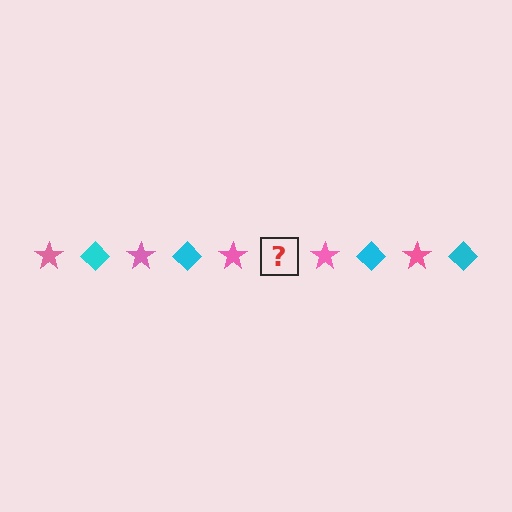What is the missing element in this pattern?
The missing element is a cyan diamond.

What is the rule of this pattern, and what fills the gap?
The rule is that the pattern alternates between pink star and cyan diamond. The gap should be filled with a cyan diamond.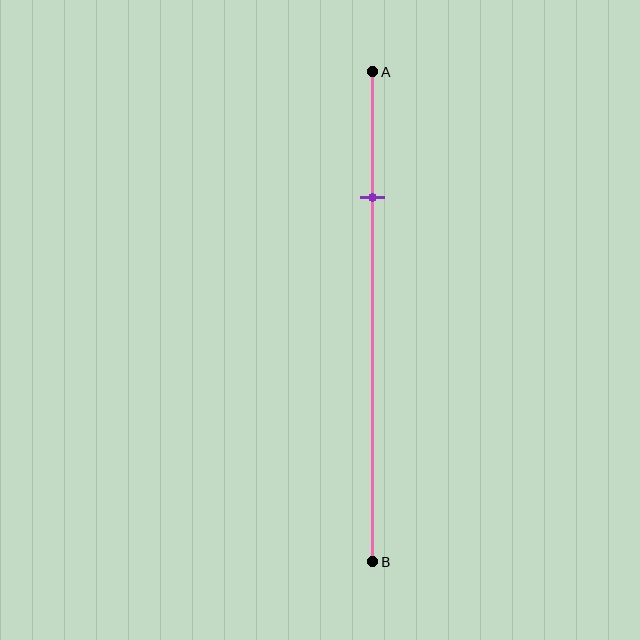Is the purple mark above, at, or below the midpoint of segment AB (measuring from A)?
The purple mark is above the midpoint of segment AB.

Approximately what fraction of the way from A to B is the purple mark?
The purple mark is approximately 25% of the way from A to B.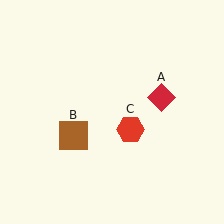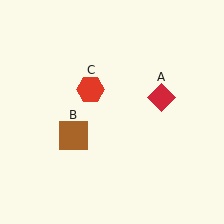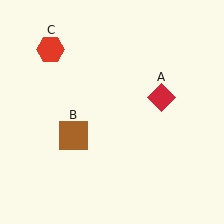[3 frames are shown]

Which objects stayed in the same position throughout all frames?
Red diamond (object A) and brown square (object B) remained stationary.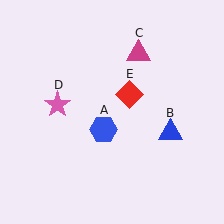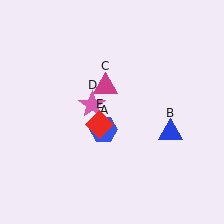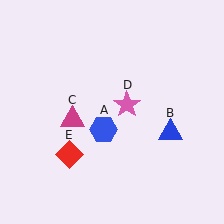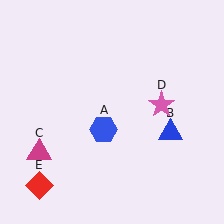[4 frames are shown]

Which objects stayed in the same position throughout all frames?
Blue hexagon (object A) and blue triangle (object B) remained stationary.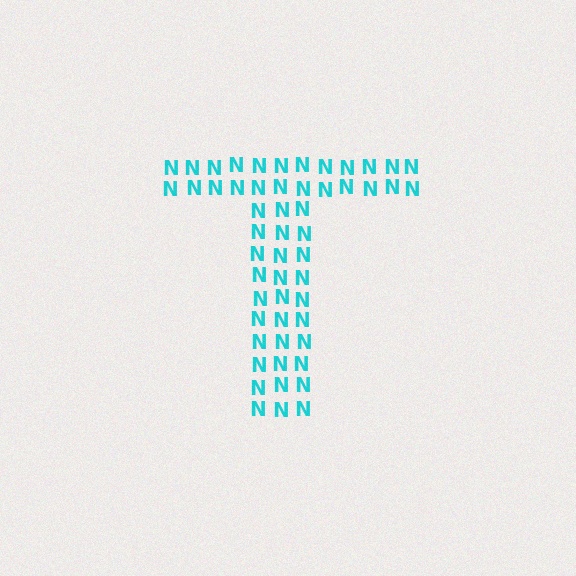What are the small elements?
The small elements are letter N's.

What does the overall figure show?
The overall figure shows the letter T.